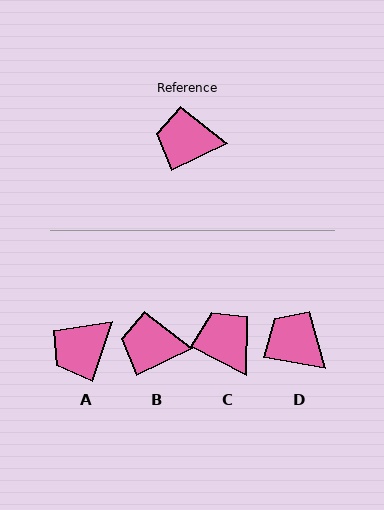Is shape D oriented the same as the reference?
No, it is off by about 37 degrees.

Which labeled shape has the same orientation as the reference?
B.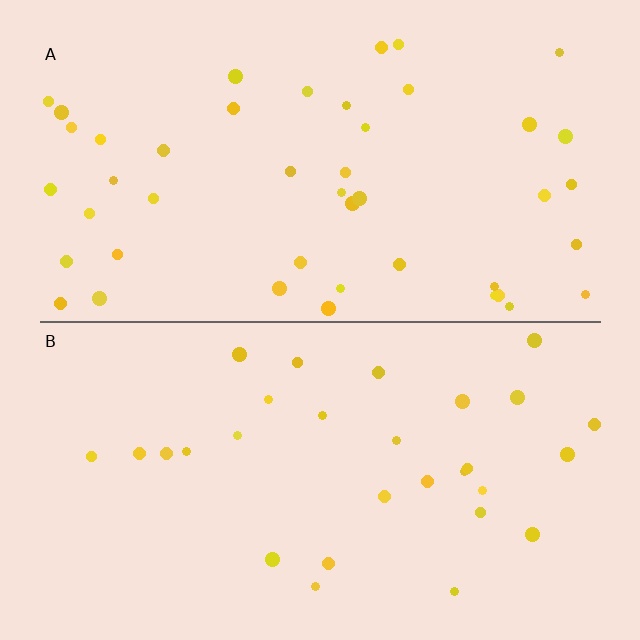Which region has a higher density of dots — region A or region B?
A (the top).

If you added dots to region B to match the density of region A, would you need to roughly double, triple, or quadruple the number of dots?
Approximately double.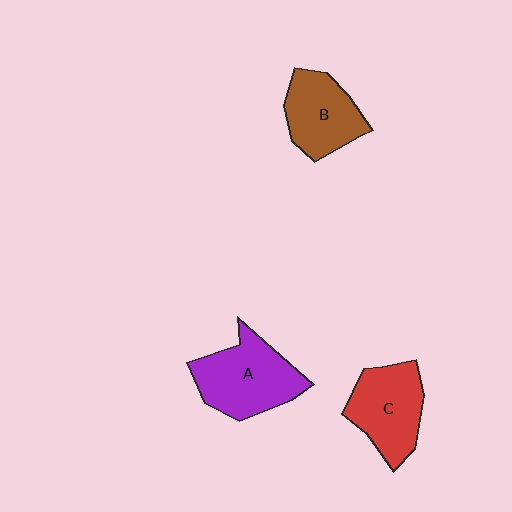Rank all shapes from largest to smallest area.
From largest to smallest: A (purple), C (red), B (brown).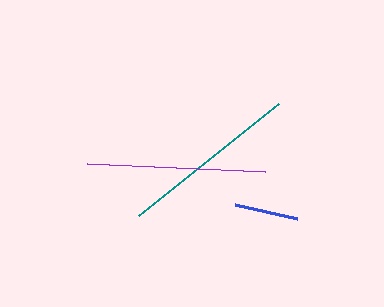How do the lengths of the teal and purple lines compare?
The teal and purple lines are approximately the same length.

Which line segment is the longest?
The teal line is the longest at approximately 179 pixels.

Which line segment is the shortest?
The blue line is the shortest at approximately 64 pixels.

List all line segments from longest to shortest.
From longest to shortest: teal, purple, blue.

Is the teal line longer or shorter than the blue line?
The teal line is longer than the blue line.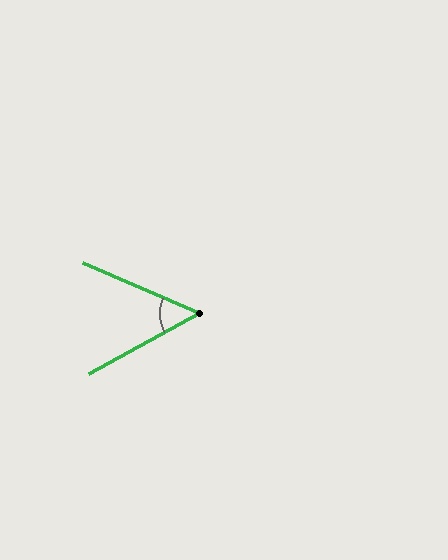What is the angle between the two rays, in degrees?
Approximately 52 degrees.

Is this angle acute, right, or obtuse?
It is acute.